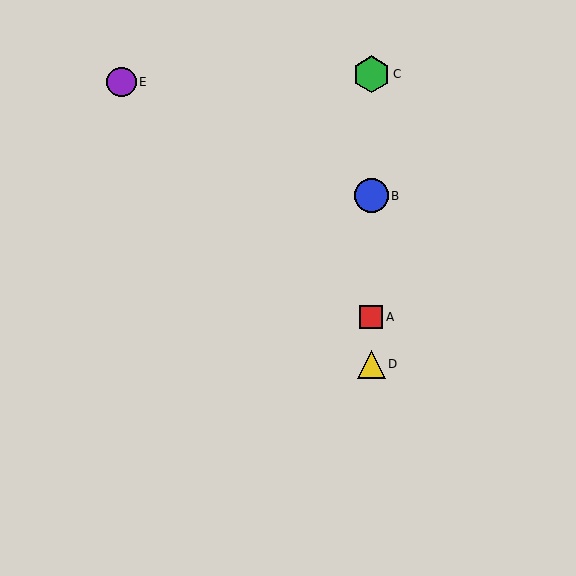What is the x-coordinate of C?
Object C is at x≈371.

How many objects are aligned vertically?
4 objects (A, B, C, D) are aligned vertically.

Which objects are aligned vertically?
Objects A, B, C, D are aligned vertically.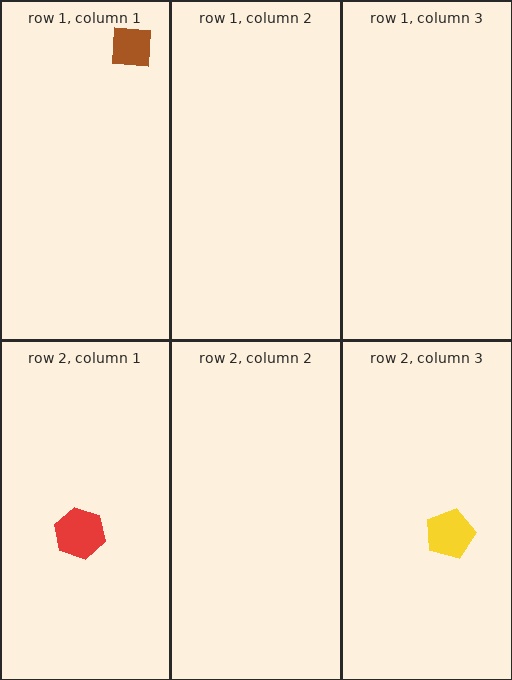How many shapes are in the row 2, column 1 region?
1.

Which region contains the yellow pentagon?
The row 2, column 3 region.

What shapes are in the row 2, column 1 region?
The red hexagon.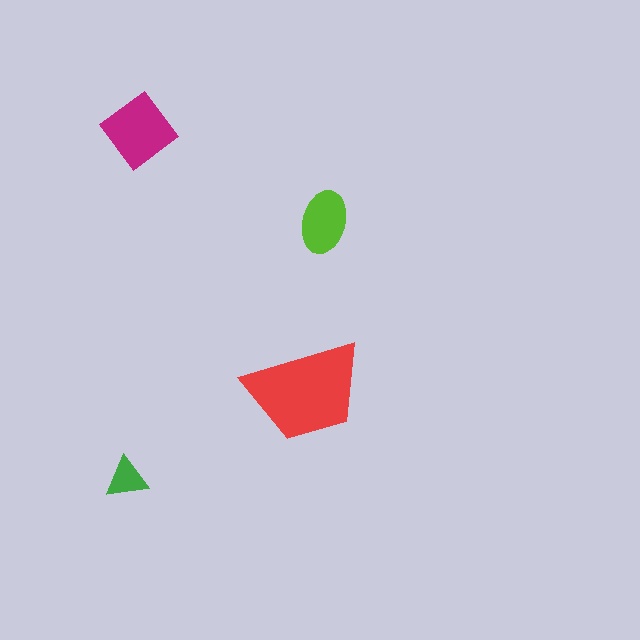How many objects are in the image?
There are 4 objects in the image.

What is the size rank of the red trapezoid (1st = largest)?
1st.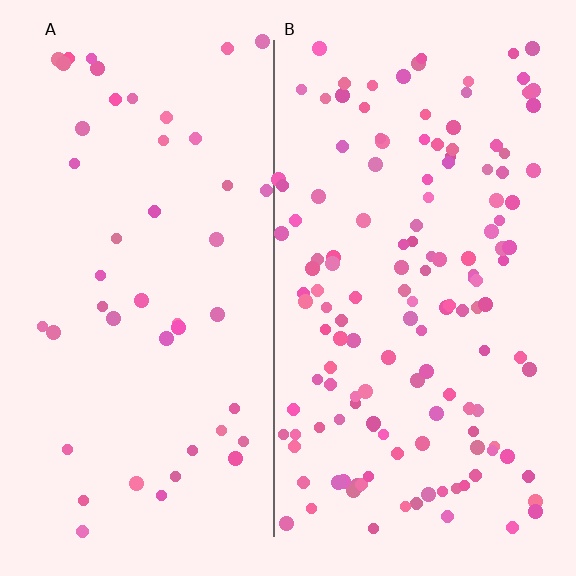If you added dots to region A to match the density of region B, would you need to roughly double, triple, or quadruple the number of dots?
Approximately triple.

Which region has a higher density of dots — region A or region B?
B (the right).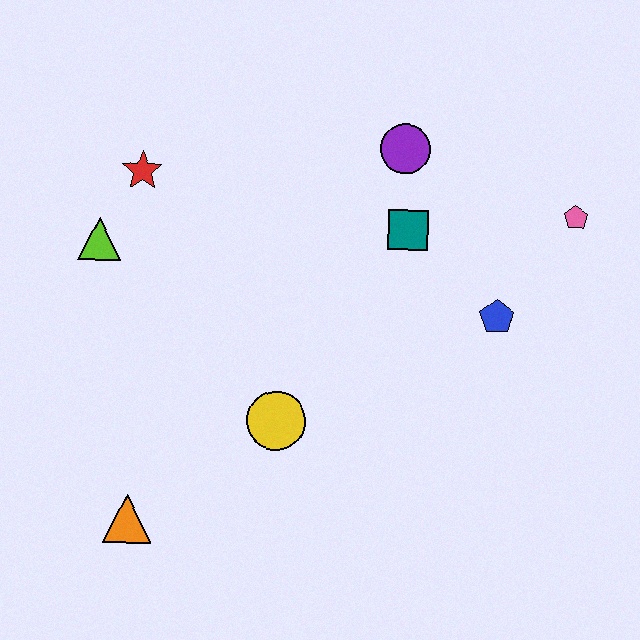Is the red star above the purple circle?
No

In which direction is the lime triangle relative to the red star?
The lime triangle is below the red star.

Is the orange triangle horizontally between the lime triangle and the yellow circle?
Yes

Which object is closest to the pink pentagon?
The blue pentagon is closest to the pink pentagon.